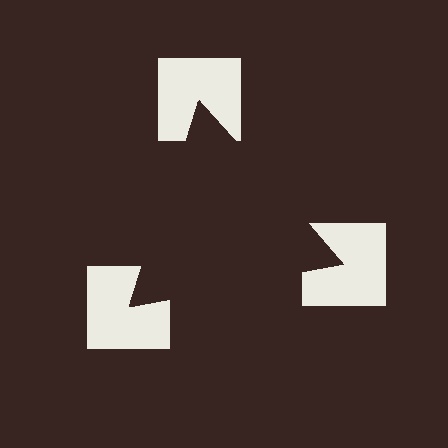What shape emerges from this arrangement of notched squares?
An illusory triangle — its edges are inferred from the aligned wedge cuts in the notched squares, not physically drawn.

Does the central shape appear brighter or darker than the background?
It typically appears slightly darker than the background, even though no actual brightness change is drawn.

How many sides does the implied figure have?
3 sides.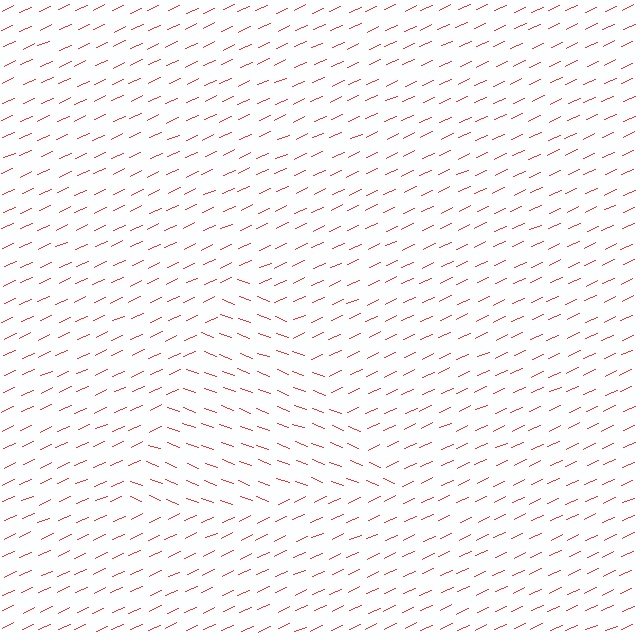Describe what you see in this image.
The image is filled with small red line segments. A triangle region in the image has lines oriented differently from the surrounding lines, creating a visible texture boundary.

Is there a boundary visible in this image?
Yes, there is a texture boundary formed by a change in line orientation.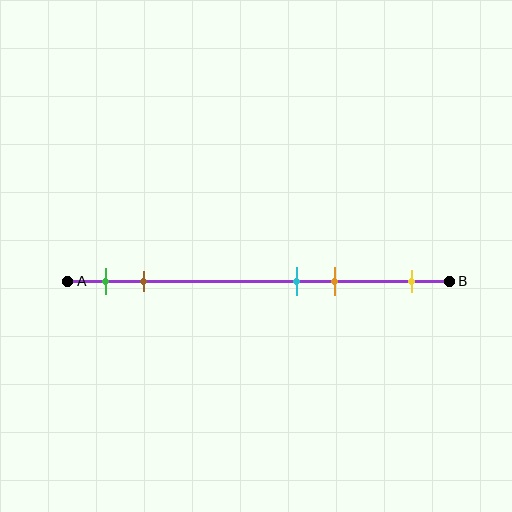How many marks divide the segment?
There are 5 marks dividing the segment.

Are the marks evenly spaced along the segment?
No, the marks are not evenly spaced.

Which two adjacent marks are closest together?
The cyan and orange marks are the closest adjacent pair.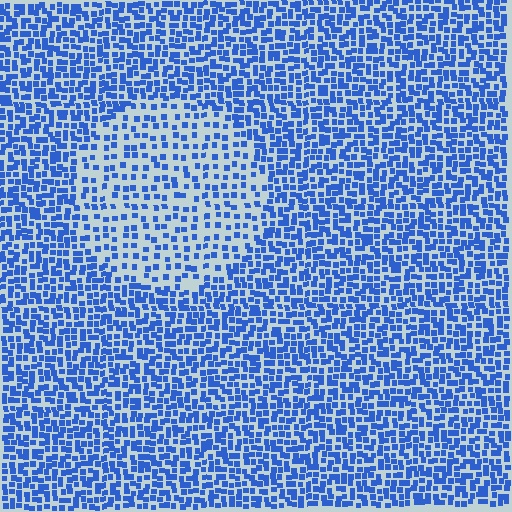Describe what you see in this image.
The image contains small blue elements arranged at two different densities. A circle-shaped region is visible where the elements are less densely packed than the surrounding area.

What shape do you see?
I see a circle.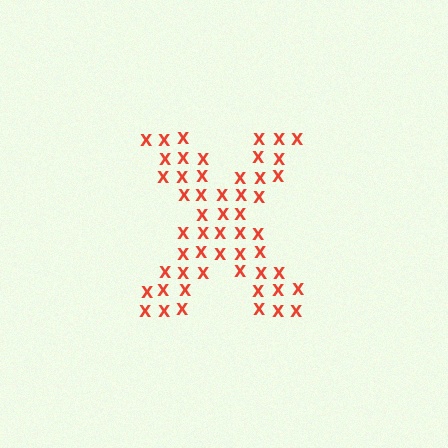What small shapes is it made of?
It is made of small letter X's.